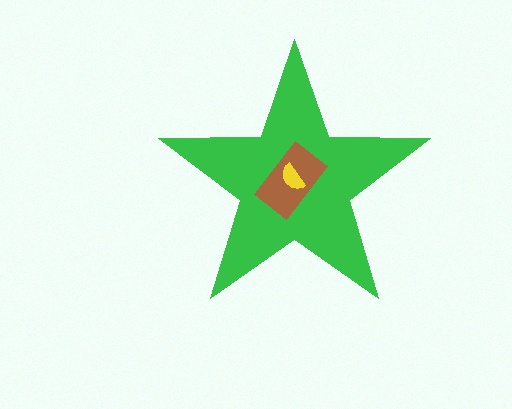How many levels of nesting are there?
3.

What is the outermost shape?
The green star.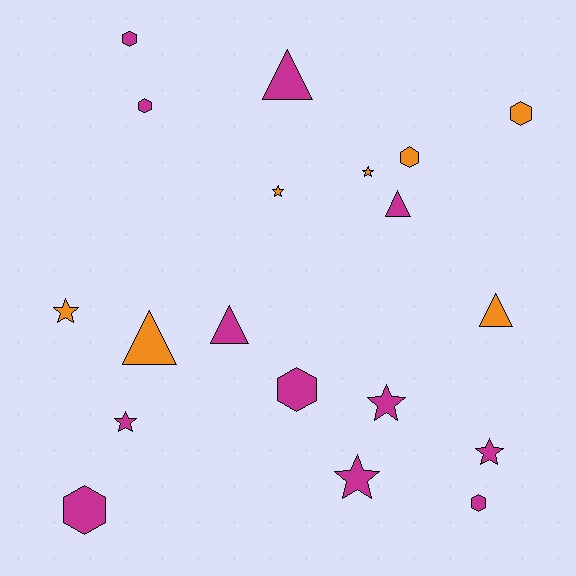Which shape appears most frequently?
Hexagon, with 7 objects.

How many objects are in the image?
There are 19 objects.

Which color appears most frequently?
Magenta, with 12 objects.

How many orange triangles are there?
There are 2 orange triangles.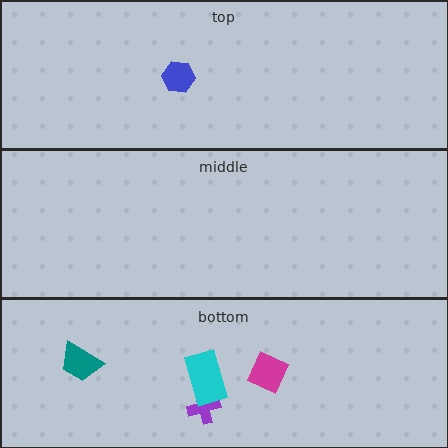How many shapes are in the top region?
1.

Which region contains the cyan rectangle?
The bottom region.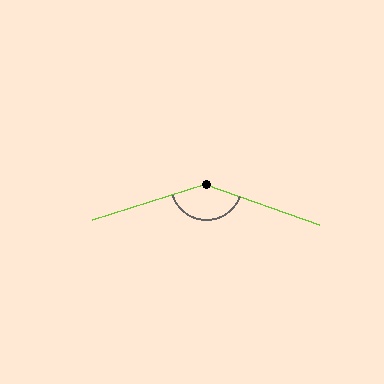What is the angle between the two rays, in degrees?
Approximately 143 degrees.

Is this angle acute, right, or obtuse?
It is obtuse.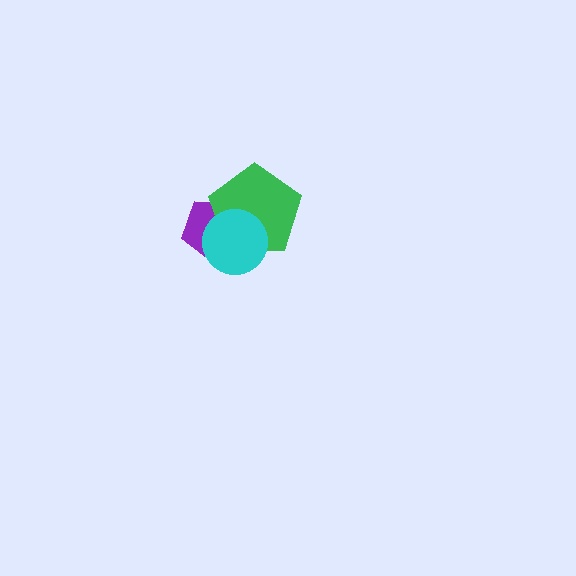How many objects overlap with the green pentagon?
2 objects overlap with the green pentagon.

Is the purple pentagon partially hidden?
Yes, it is partially covered by another shape.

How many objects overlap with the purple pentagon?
2 objects overlap with the purple pentagon.